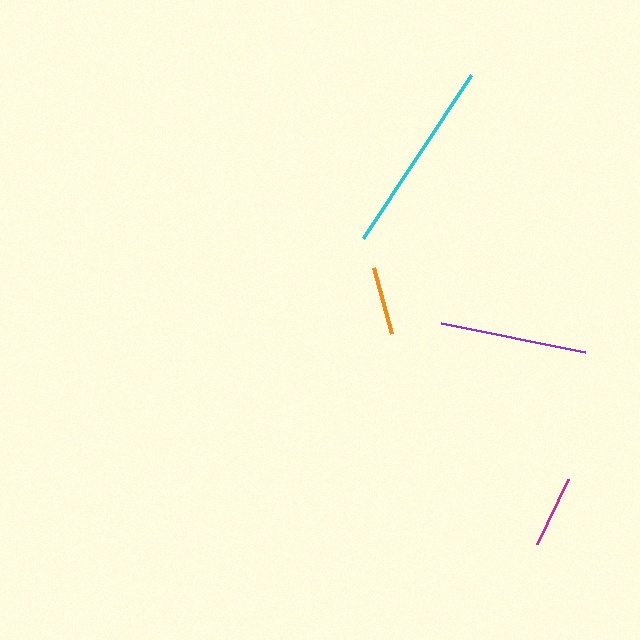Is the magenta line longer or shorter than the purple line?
The purple line is longer than the magenta line.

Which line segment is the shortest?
The orange line is the shortest at approximately 68 pixels.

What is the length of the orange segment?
The orange segment is approximately 68 pixels long.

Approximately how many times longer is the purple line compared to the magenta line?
The purple line is approximately 2.0 times the length of the magenta line.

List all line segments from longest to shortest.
From longest to shortest: cyan, purple, magenta, orange.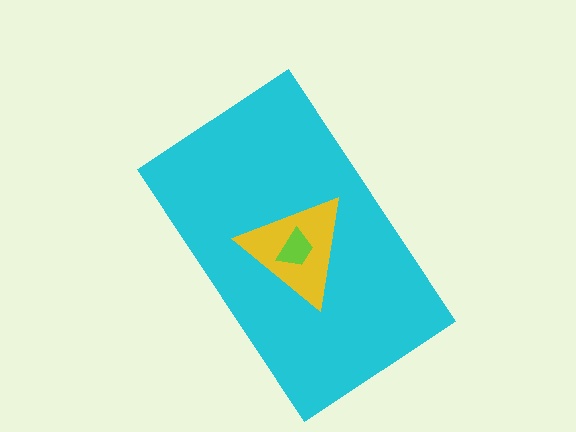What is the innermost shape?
The lime trapezoid.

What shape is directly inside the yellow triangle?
The lime trapezoid.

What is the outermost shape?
The cyan rectangle.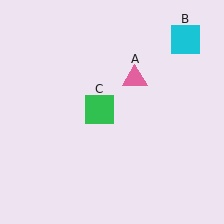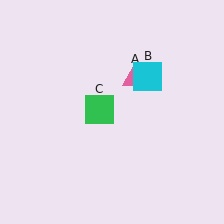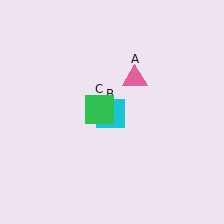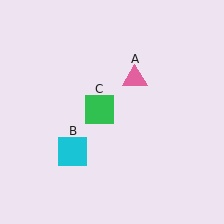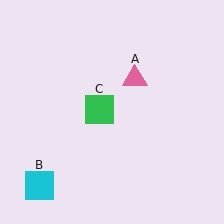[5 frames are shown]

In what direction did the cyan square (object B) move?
The cyan square (object B) moved down and to the left.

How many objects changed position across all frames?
1 object changed position: cyan square (object B).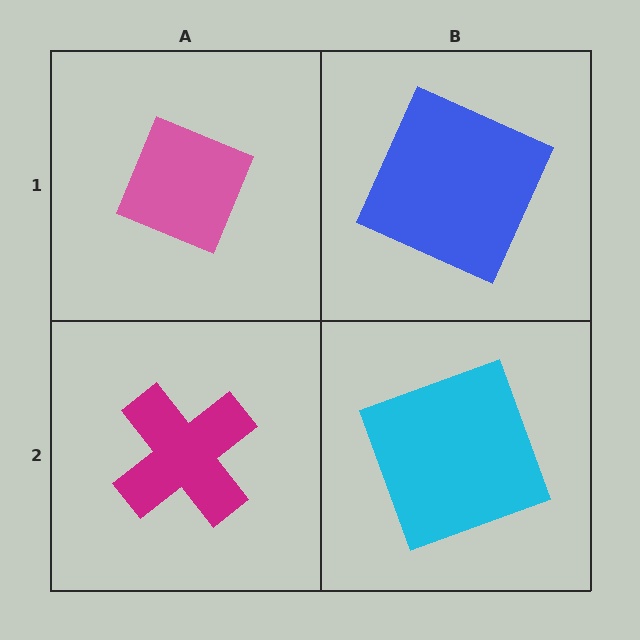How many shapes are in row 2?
2 shapes.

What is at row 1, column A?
A pink diamond.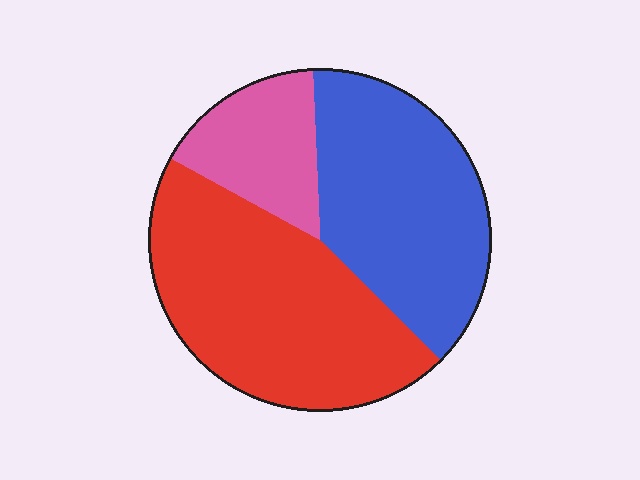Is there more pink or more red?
Red.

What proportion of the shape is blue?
Blue covers around 40% of the shape.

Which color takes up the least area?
Pink, at roughly 15%.